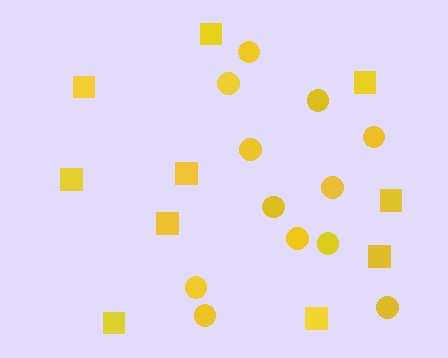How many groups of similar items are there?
There are 2 groups: one group of squares (10) and one group of circles (12).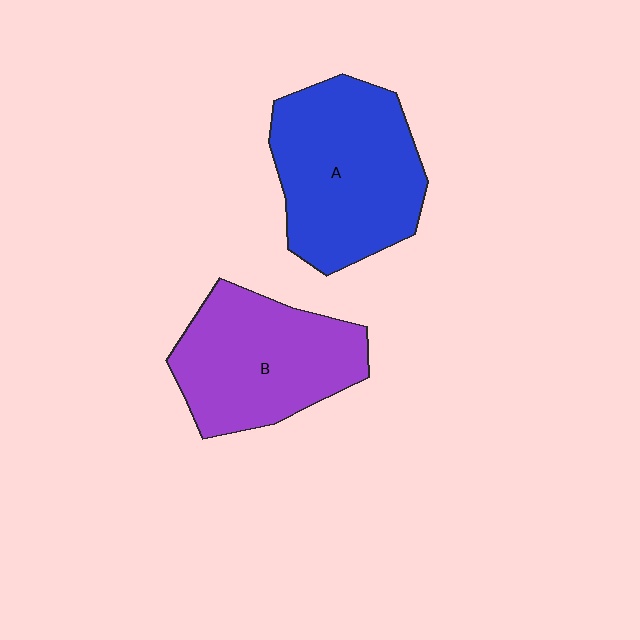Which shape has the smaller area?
Shape B (purple).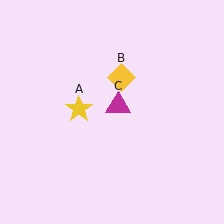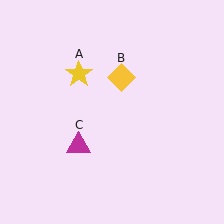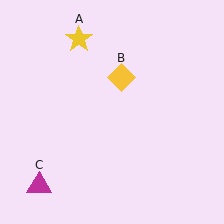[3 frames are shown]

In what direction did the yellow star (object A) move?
The yellow star (object A) moved up.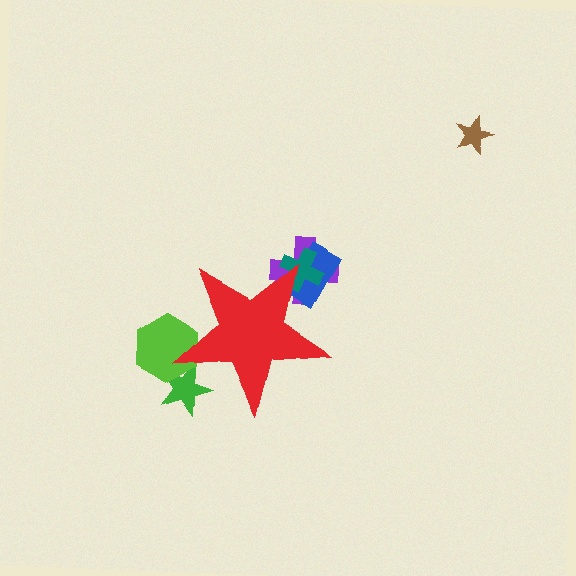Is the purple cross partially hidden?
Yes, the purple cross is partially hidden behind the red star.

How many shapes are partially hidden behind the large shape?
5 shapes are partially hidden.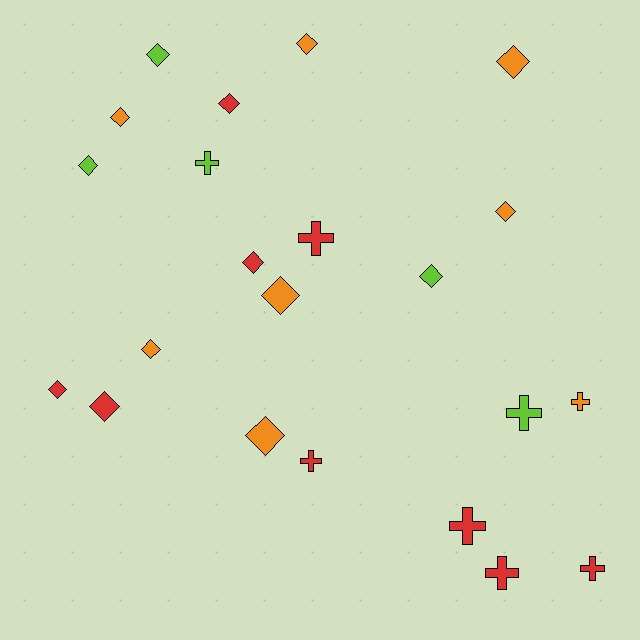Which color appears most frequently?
Red, with 9 objects.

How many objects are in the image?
There are 22 objects.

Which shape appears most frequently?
Diamond, with 14 objects.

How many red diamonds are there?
There are 4 red diamonds.